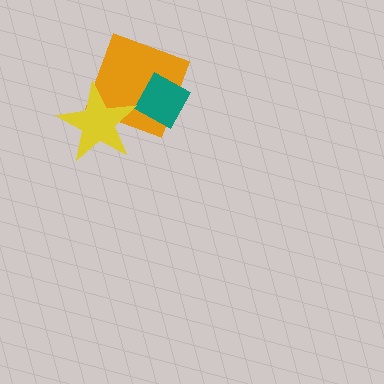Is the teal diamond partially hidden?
No, no other shape covers it.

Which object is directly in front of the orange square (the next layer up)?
The teal diamond is directly in front of the orange square.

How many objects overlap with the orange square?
2 objects overlap with the orange square.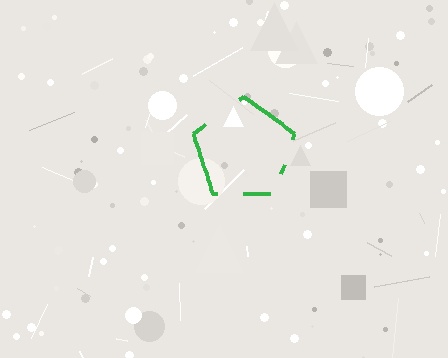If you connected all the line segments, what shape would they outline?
They would outline a pentagon.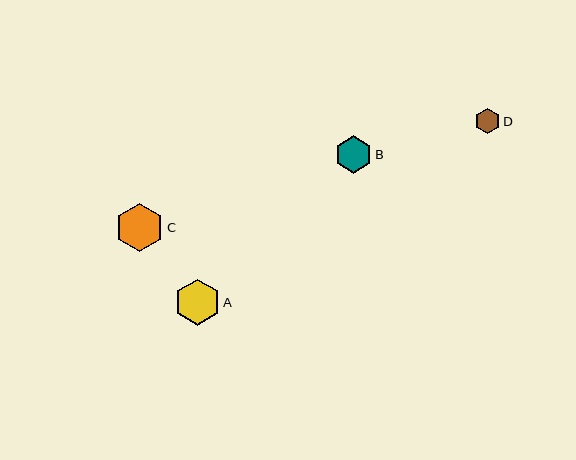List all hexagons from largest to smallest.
From largest to smallest: C, A, B, D.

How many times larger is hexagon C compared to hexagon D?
Hexagon C is approximately 1.9 times the size of hexagon D.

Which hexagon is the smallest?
Hexagon D is the smallest with a size of approximately 25 pixels.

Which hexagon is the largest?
Hexagon C is the largest with a size of approximately 48 pixels.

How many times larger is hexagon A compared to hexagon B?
Hexagon A is approximately 1.2 times the size of hexagon B.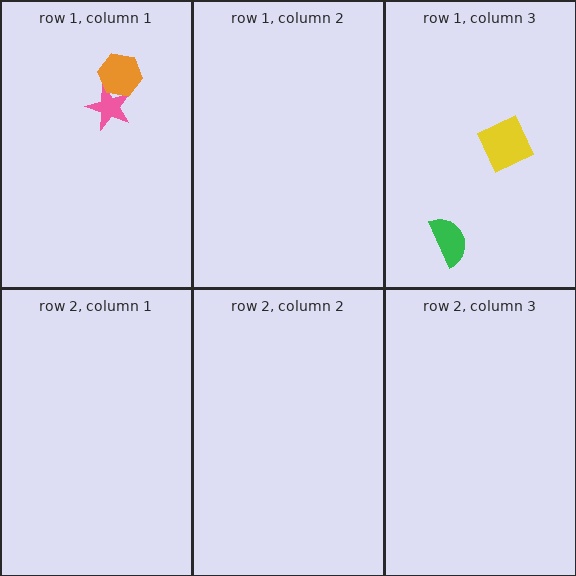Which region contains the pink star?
The row 1, column 1 region.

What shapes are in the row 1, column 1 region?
The pink star, the orange hexagon.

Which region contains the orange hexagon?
The row 1, column 1 region.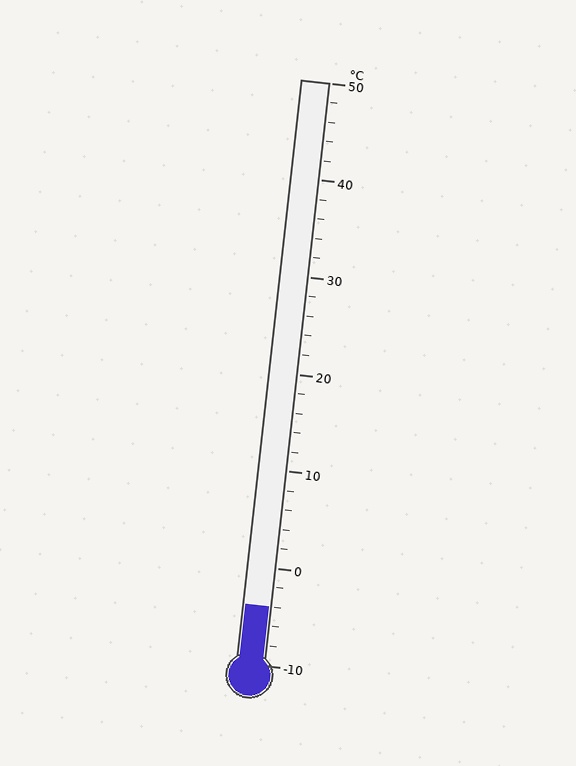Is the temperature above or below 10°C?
The temperature is below 10°C.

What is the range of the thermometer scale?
The thermometer scale ranges from -10°C to 50°C.